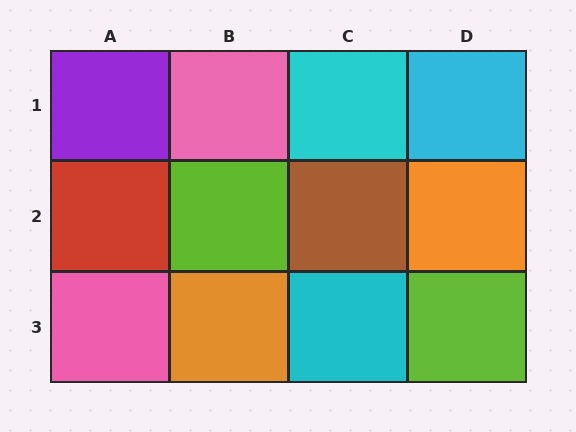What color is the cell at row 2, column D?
Orange.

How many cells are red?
1 cell is red.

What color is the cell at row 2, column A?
Red.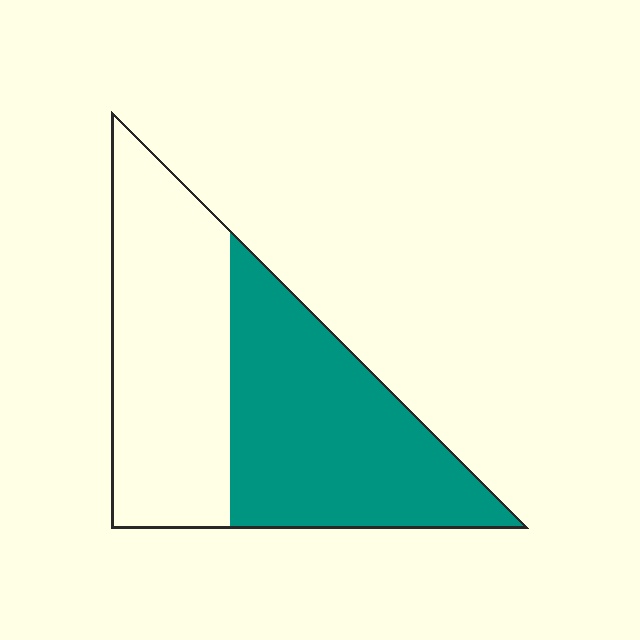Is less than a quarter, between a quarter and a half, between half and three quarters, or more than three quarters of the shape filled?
Between half and three quarters.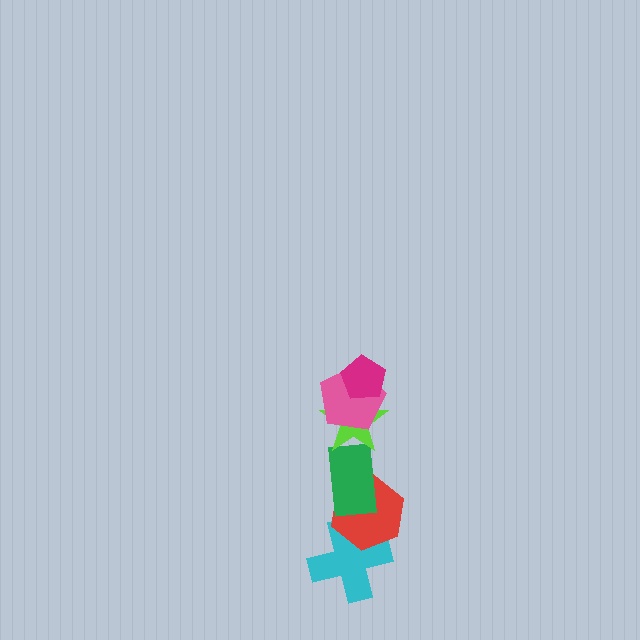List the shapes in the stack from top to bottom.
From top to bottom: the magenta pentagon, the pink pentagon, the lime star, the green rectangle, the red hexagon, the cyan cross.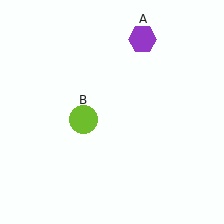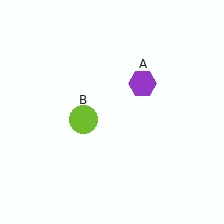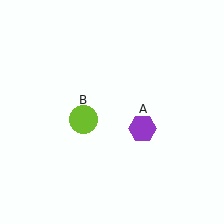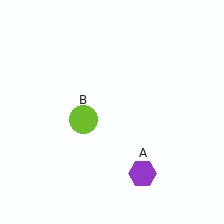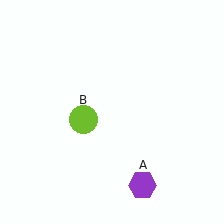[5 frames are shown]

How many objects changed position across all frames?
1 object changed position: purple hexagon (object A).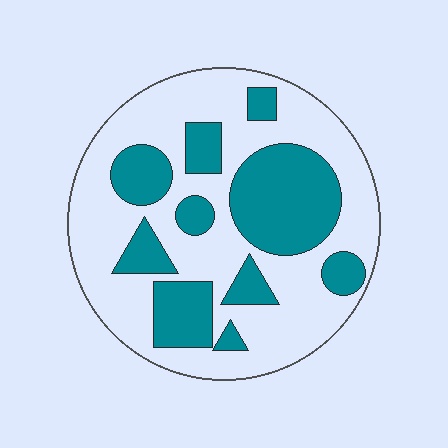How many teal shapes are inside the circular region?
10.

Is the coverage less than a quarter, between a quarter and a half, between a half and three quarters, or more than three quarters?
Between a quarter and a half.